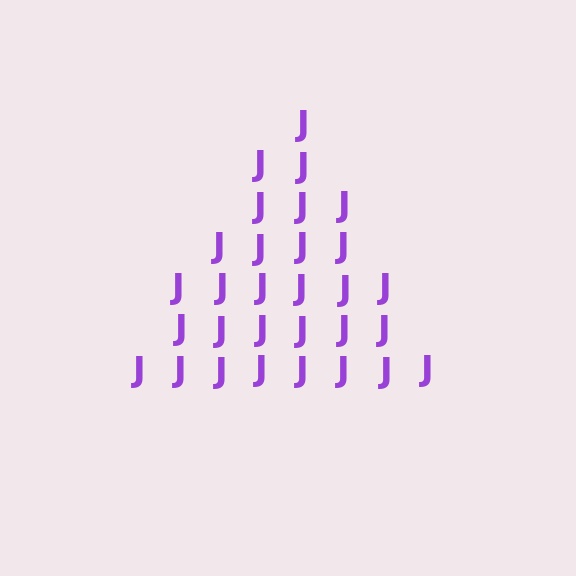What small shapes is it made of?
It is made of small letter J's.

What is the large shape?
The large shape is a triangle.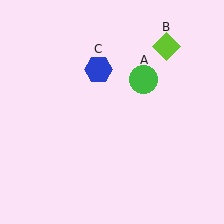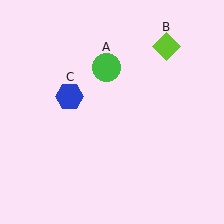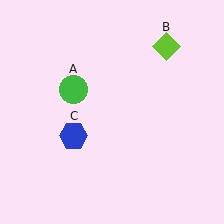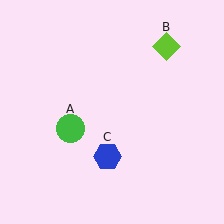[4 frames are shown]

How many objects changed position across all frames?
2 objects changed position: green circle (object A), blue hexagon (object C).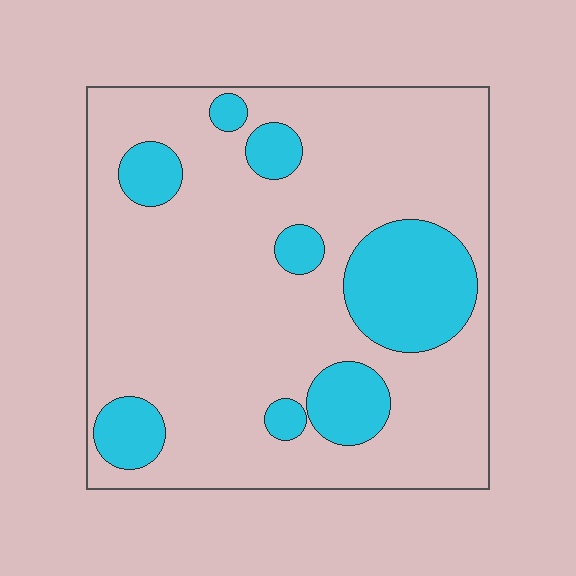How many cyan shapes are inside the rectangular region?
8.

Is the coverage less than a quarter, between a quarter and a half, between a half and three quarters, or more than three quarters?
Less than a quarter.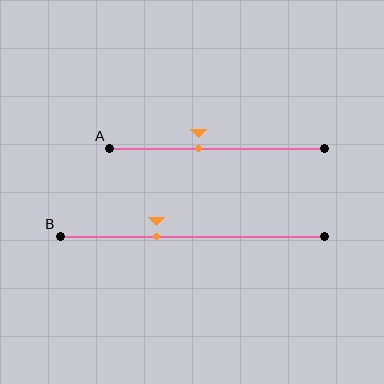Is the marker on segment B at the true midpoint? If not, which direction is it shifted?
No, the marker on segment B is shifted to the left by about 13% of the segment length.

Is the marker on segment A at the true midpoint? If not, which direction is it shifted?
No, the marker on segment A is shifted to the left by about 9% of the segment length.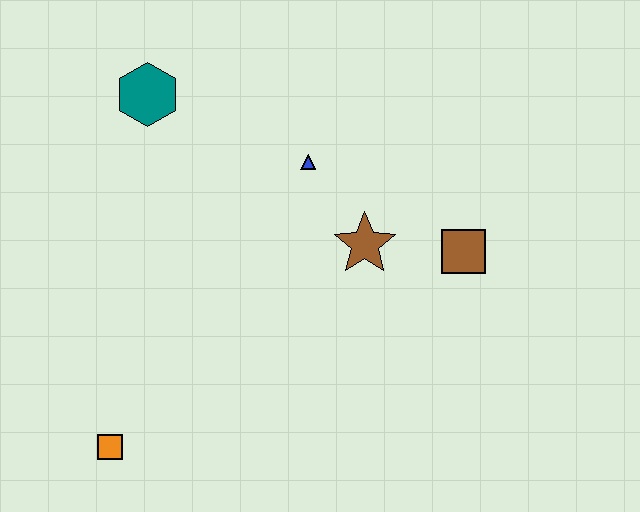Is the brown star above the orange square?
Yes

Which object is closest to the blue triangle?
The brown star is closest to the blue triangle.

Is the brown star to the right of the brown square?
No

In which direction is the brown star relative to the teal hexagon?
The brown star is to the right of the teal hexagon.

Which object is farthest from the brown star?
The orange square is farthest from the brown star.